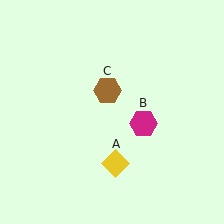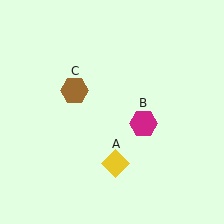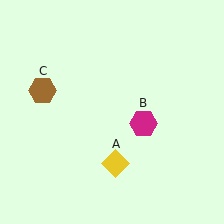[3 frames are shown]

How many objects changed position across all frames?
1 object changed position: brown hexagon (object C).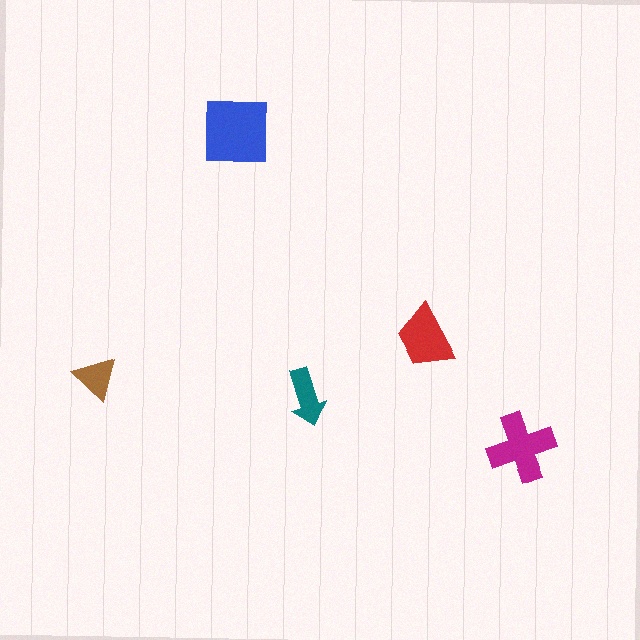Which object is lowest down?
The magenta cross is bottommost.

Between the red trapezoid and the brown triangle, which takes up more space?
The red trapezoid.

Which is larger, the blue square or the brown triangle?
The blue square.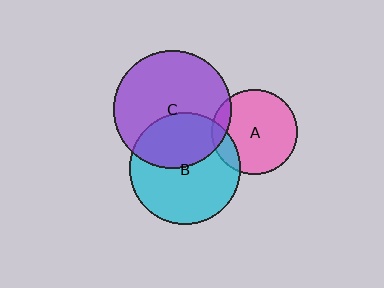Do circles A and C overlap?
Yes.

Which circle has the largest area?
Circle C (purple).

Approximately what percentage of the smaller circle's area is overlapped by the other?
Approximately 10%.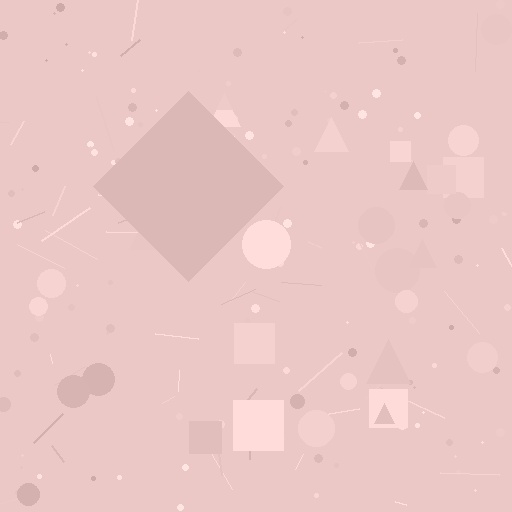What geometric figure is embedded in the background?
A diamond is embedded in the background.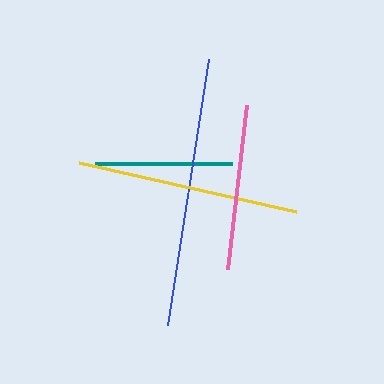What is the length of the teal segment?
The teal segment is approximately 137 pixels long.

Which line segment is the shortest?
The teal line is the shortest at approximately 137 pixels.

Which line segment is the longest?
The blue line is the longest at approximately 269 pixels.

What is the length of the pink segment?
The pink segment is approximately 165 pixels long.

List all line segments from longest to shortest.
From longest to shortest: blue, yellow, pink, teal.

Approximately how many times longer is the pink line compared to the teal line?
The pink line is approximately 1.2 times the length of the teal line.